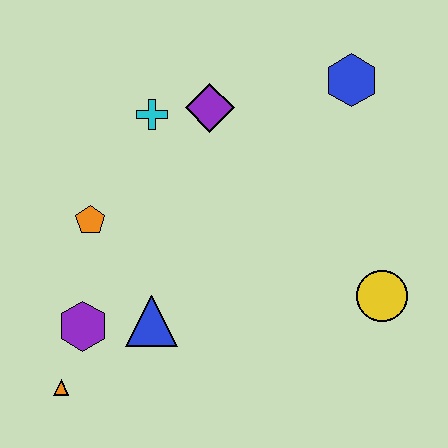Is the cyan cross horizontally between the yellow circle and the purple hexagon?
Yes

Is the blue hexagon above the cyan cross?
Yes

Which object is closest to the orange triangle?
The purple hexagon is closest to the orange triangle.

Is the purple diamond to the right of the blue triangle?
Yes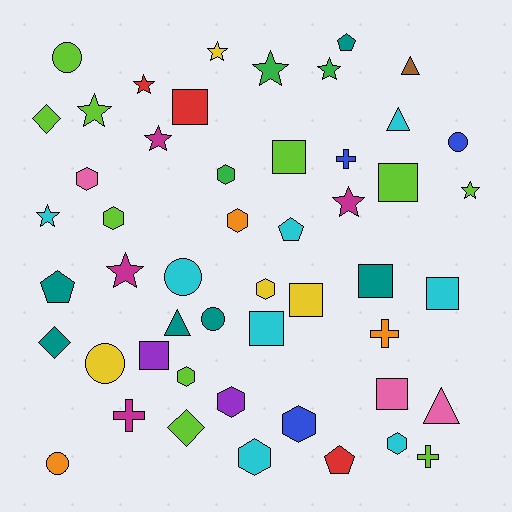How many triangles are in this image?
There are 4 triangles.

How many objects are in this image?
There are 50 objects.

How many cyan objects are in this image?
There are 8 cyan objects.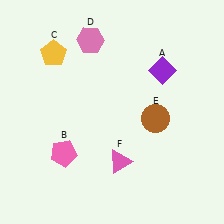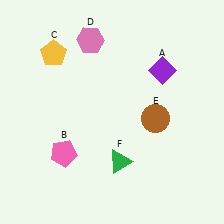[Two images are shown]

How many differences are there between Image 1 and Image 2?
There is 1 difference between the two images.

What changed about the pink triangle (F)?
In Image 1, F is pink. In Image 2, it changed to green.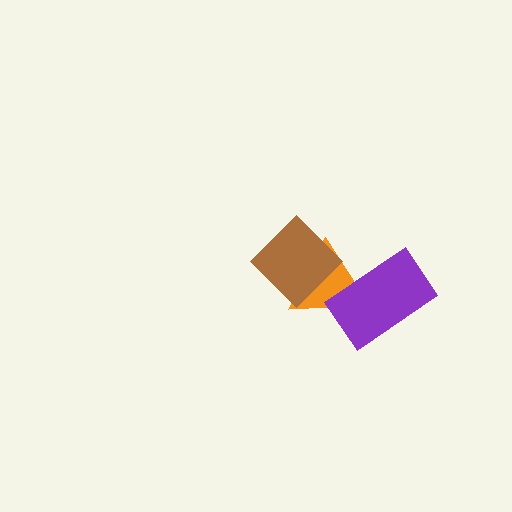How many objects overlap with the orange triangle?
2 objects overlap with the orange triangle.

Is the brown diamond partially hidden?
No, no other shape covers it.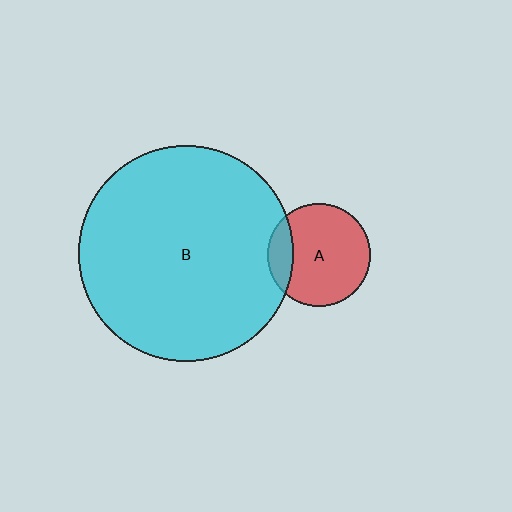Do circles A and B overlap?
Yes.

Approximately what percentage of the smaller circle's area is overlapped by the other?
Approximately 15%.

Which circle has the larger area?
Circle B (cyan).